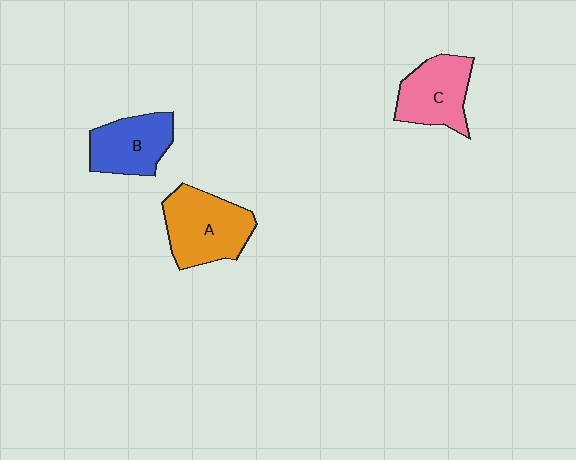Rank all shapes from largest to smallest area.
From largest to smallest: A (orange), C (pink), B (blue).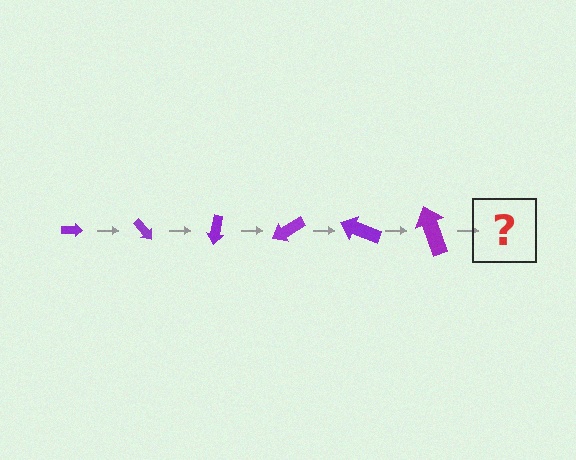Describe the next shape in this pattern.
It should be an arrow, larger than the previous one and rotated 300 degrees from the start.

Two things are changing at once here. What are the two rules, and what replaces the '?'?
The two rules are that the arrow grows larger each step and it rotates 50 degrees each step. The '?' should be an arrow, larger than the previous one and rotated 300 degrees from the start.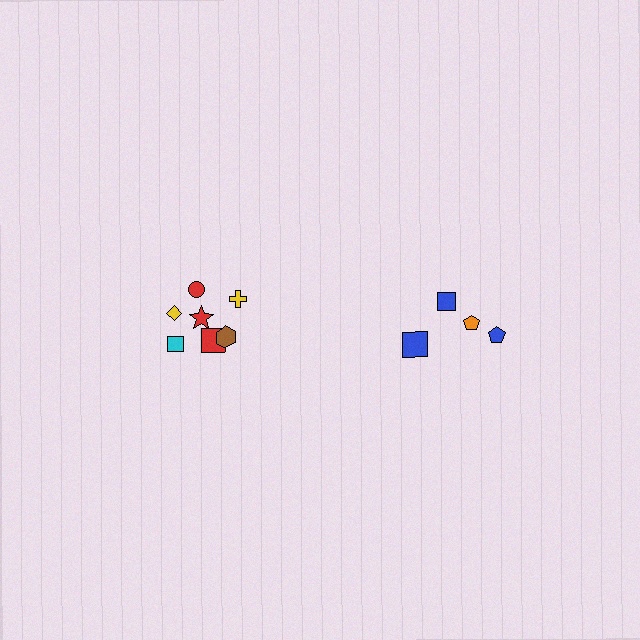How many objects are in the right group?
There are 4 objects.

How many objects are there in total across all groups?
There are 11 objects.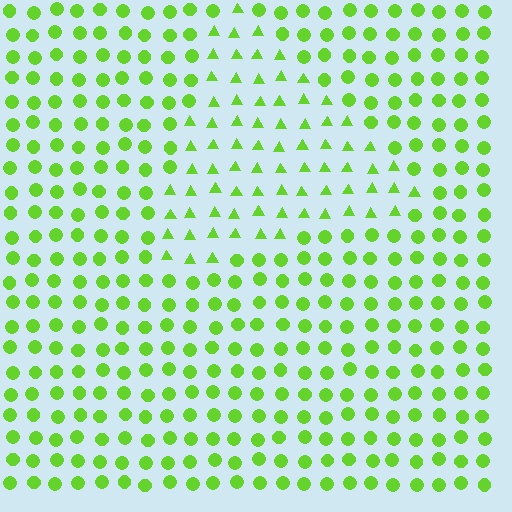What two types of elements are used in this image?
The image uses triangles inside the triangle region and circles outside it.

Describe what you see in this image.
The image is filled with small lime elements arranged in a uniform grid. A triangle-shaped region contains triangles, while the surrounding area contains circles. The boundary is defined purely by the change in element shape.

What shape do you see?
I see a triangle.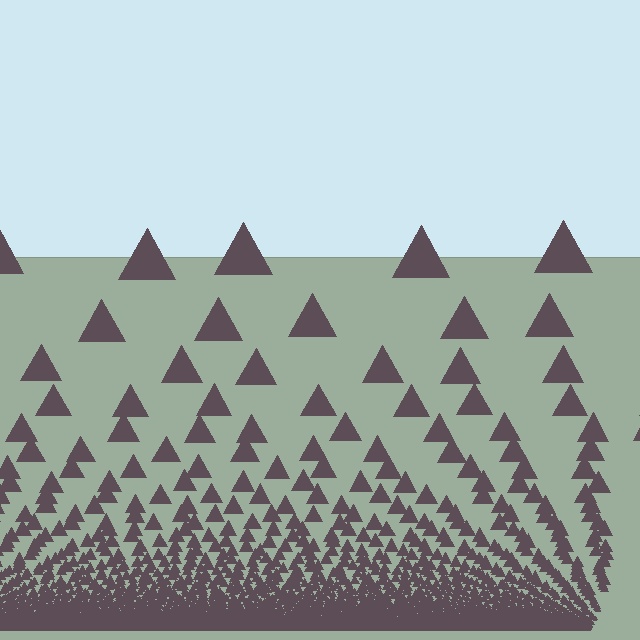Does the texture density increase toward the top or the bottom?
Density increases toward the bottom.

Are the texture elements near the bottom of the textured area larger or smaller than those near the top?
Smaller. The gradient is inverted — elements near the bottom are smaller and denser.